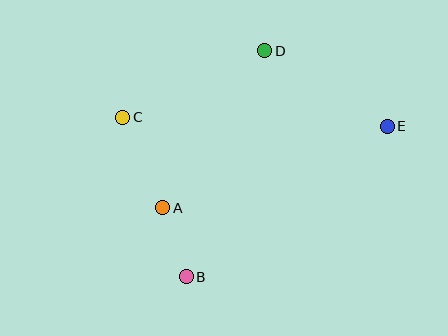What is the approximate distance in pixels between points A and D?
The distance between A and D is approximately 187 pixels.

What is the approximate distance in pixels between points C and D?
The distance between C and D is approximately 156 pixels.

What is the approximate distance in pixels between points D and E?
The distance between D and E is approximately 144 pixels.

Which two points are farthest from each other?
Points C and E are farthest from each other.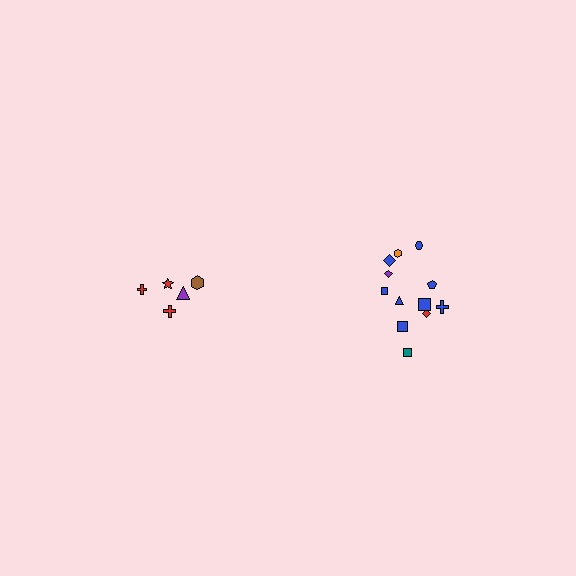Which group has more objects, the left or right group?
The right group.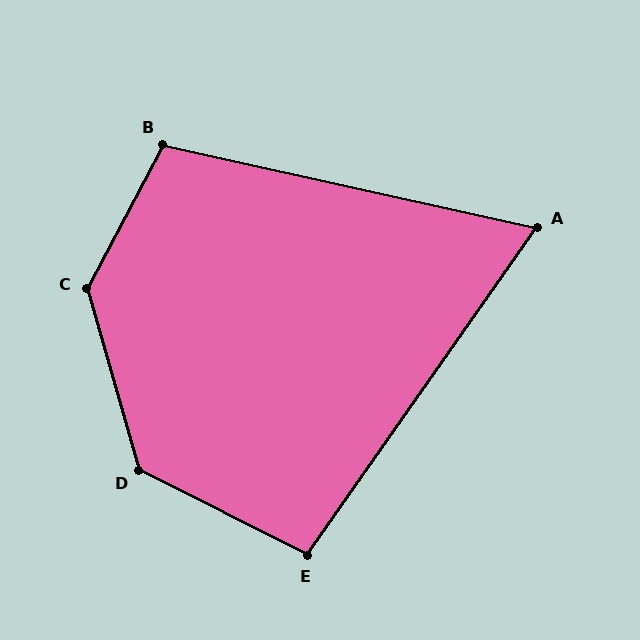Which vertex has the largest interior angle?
C, at approximately 136 degrees.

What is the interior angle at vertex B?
Approximately 105 degrees (obtuse).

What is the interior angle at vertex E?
Approximately 98 degrees (obtuse).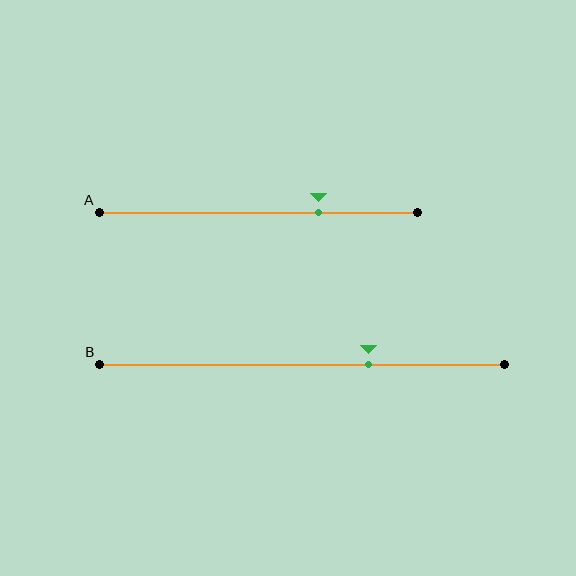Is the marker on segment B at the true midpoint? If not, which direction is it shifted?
No, the marker on segment B is shifted to the right by about 16% of the segment length.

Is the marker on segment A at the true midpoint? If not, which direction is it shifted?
No, the marker on segment A is shifted to the right by about 19% of the segment length.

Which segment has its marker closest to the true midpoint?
Segment B has its marker closest to the true midpoint.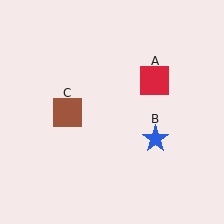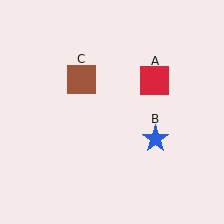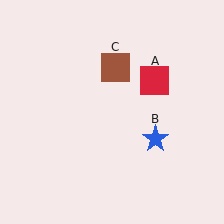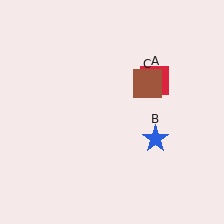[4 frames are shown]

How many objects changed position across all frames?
1 object changed position: brown square (object C).